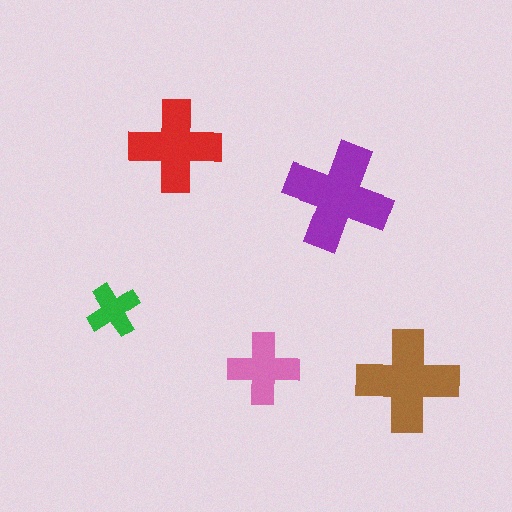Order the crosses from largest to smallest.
the purple one, the brown one, the red one, the pink one, the green one.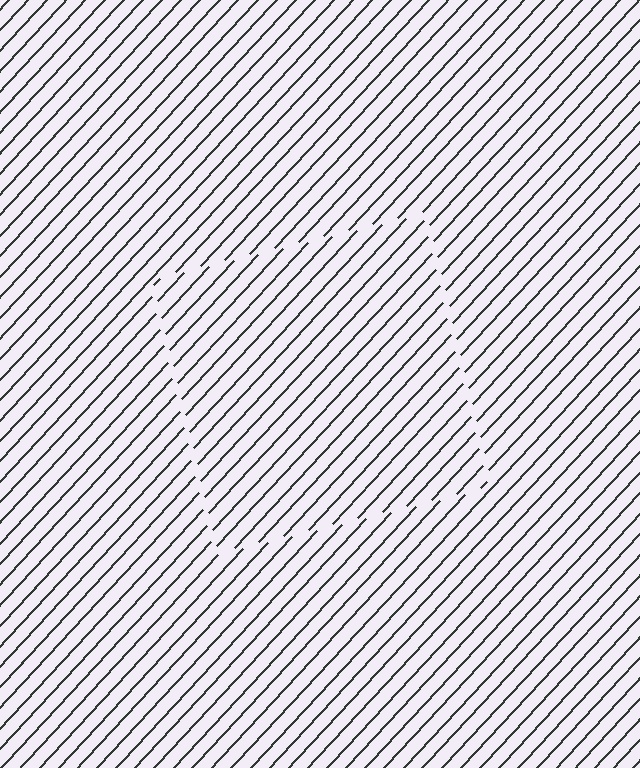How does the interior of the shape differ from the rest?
The interior of the shape contains the same grating, shifted by half a period — the contour is defined by the phase discontinuity where line-ends from the inner and outer gratings abut.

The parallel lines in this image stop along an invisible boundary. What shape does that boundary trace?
An illusory square. The interior of the shape contains the same grating, shifted by half a period — the contour is defined by the phase discontinuity where line-ends from the inner and outer gratings abut.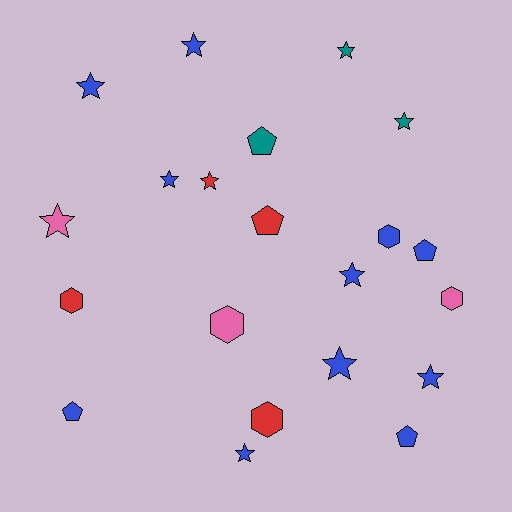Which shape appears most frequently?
Star, with 11 objects.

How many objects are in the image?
There are 21 objects.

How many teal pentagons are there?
There is 1 teal pentagon.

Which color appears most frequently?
Blue, with 11 objects.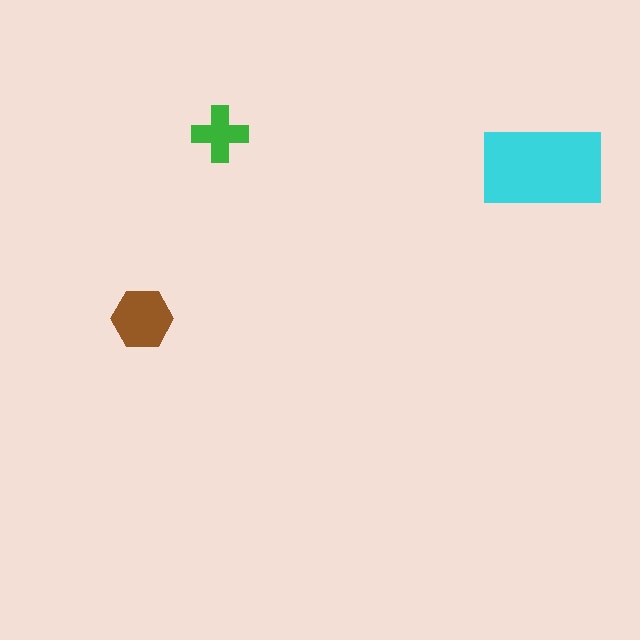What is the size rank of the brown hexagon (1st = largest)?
2nd.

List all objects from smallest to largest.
The green cross, the brown hexagon, the cyan rectangle.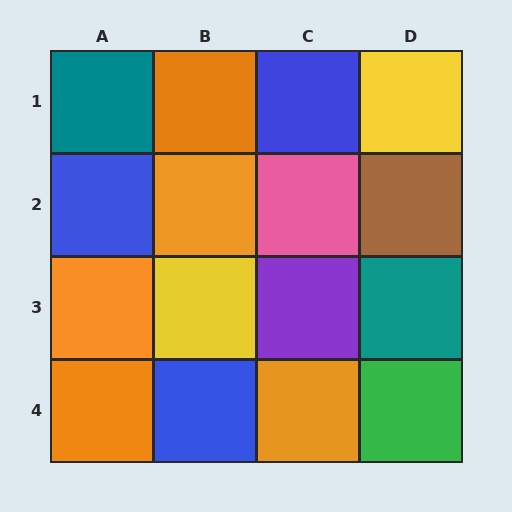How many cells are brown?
1 cell is brown.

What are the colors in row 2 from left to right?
Blue, orange, pink, brown.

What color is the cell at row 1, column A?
Teal.